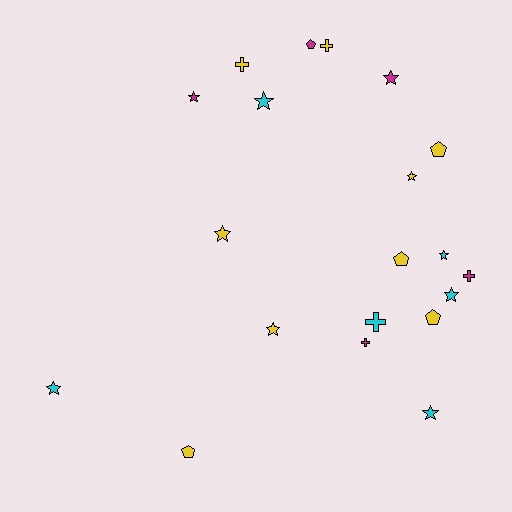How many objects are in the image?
There are 20 objects.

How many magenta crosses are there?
There are 2 magenta crosses.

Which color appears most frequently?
Yellow, with 9 objects.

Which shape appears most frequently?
Star, with 10 objects.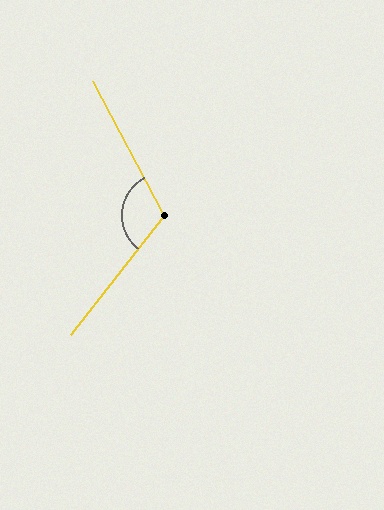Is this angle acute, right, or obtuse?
It is obtuse.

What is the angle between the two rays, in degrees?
Approximately 114 degrees.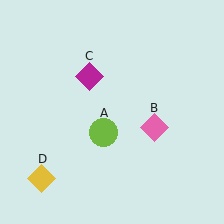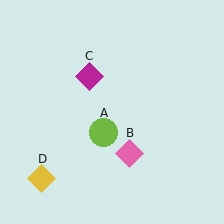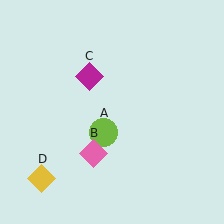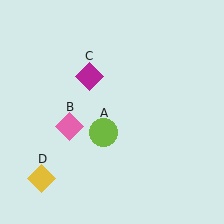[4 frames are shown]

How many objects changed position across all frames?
1 object changed position: pink diamond (object B).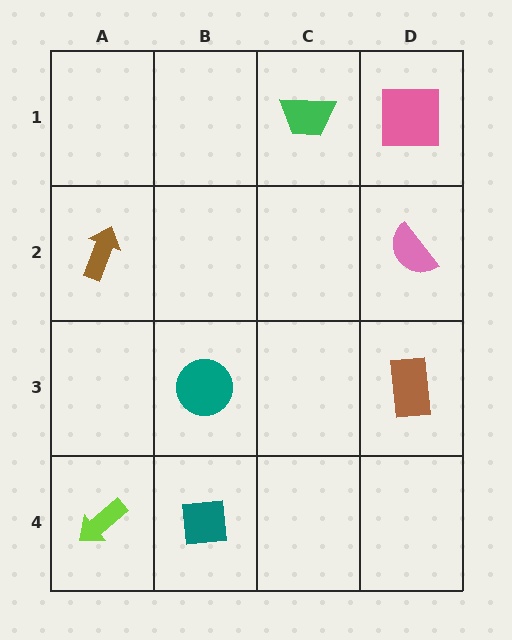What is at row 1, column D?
A pink square.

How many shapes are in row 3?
2 shapes.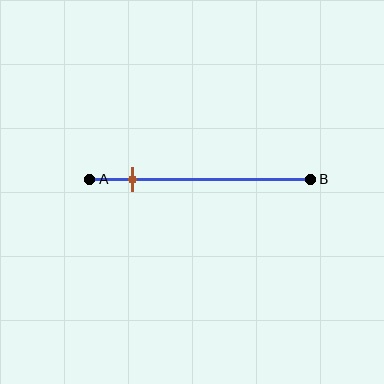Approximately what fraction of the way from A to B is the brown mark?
The brown mark is approximately 20% of the way from A to B.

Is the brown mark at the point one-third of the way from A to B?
No, the mark is at about 20% from A, not at the 33% one-third point.